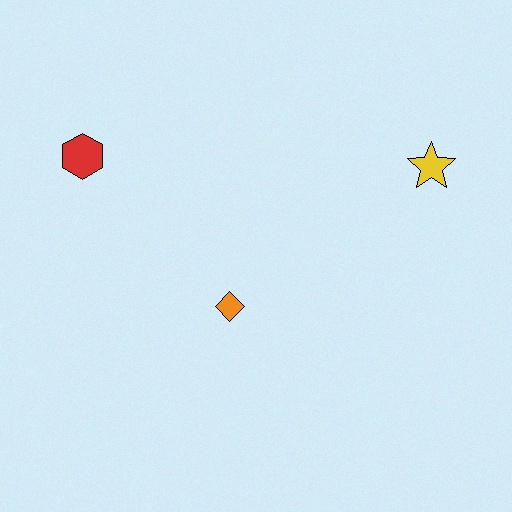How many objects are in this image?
There are 3 objects.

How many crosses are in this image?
There are no crosses.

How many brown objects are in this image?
There are no brown objects.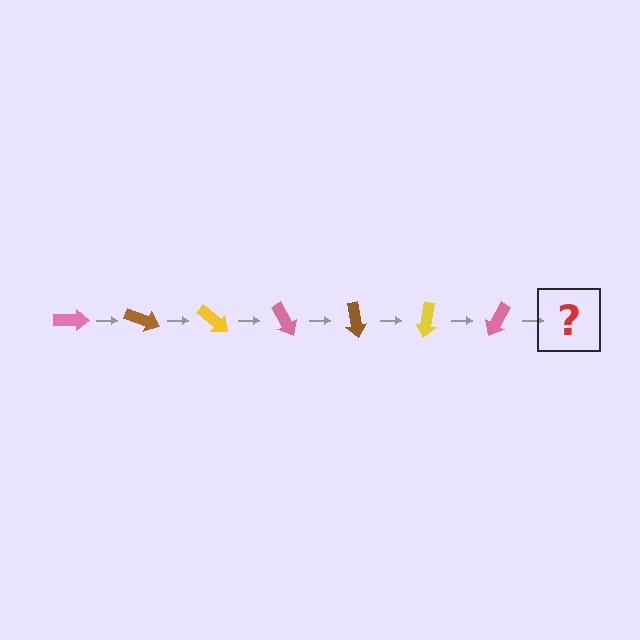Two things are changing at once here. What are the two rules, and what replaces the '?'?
The two rules are that it rotates 20 degrees each step and the color cycles through pink, brown, and yellow. The '?' should be a brown arrow, rotated 140 degrees from the start.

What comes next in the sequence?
The next element should be a brown arrow, rotated 140 degrees from the start.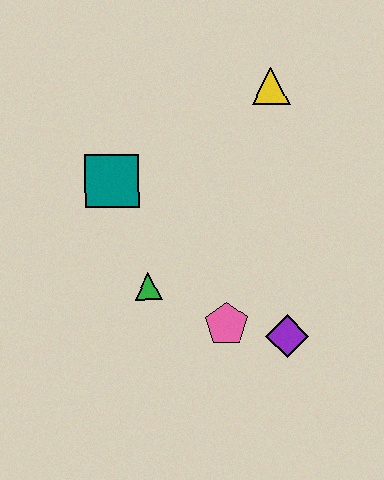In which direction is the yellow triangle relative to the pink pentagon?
The yellow triangle is above the pink pentagon.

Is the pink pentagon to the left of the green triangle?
No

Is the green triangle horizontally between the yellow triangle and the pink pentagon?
No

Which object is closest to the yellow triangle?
The teal square is closest to the yellow triangle.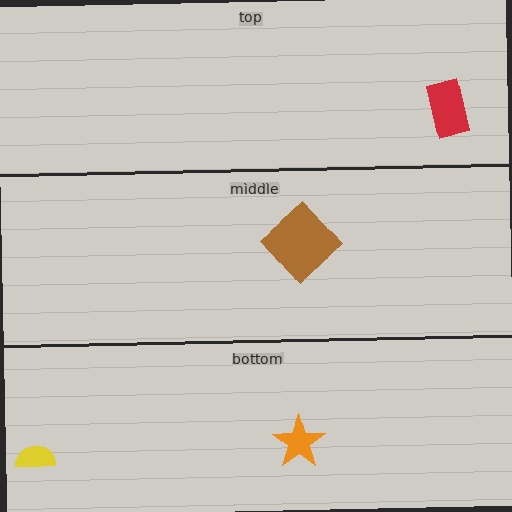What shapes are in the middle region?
The brown diamond.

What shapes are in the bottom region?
The orange star, the yellow semicircle.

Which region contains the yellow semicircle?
The bottom region.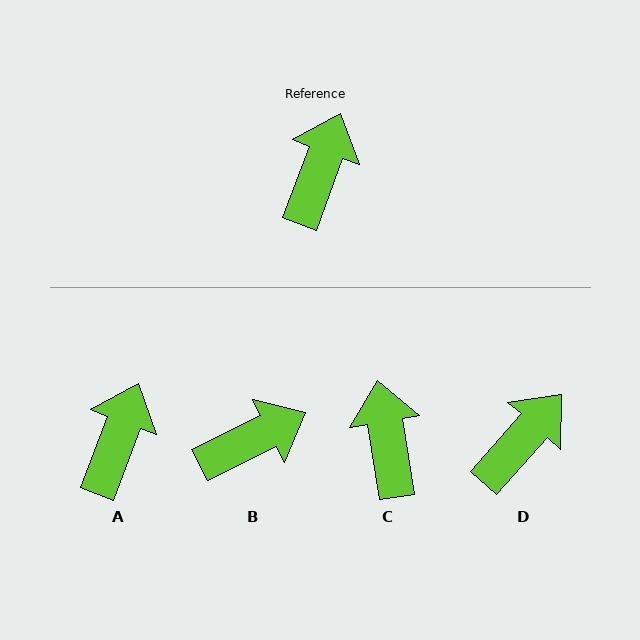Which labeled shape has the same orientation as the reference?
A.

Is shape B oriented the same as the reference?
No, it is off by about 43 degrees.